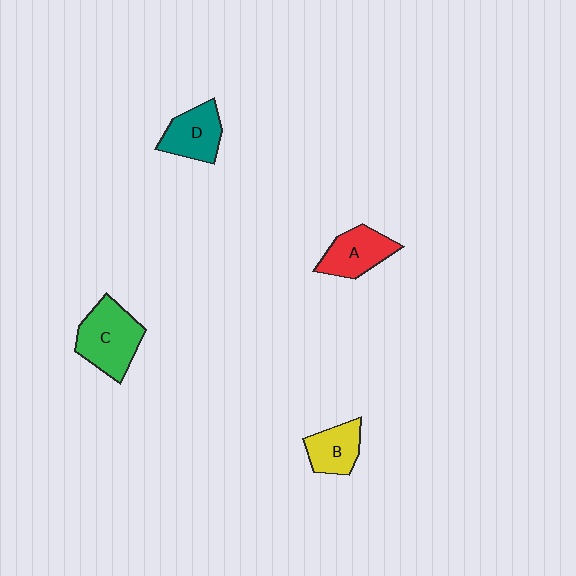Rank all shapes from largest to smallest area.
From largest to smallest: C (green), A (red), D (teal), B (yellow).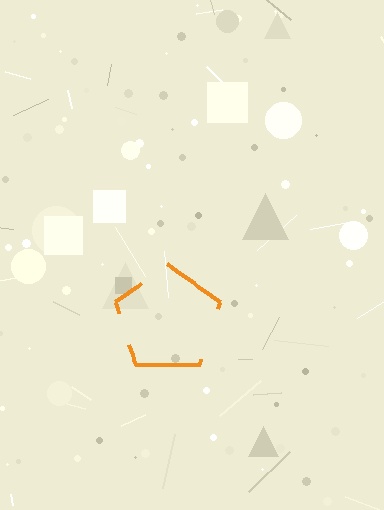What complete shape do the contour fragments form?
The contour fragments form a pentagon.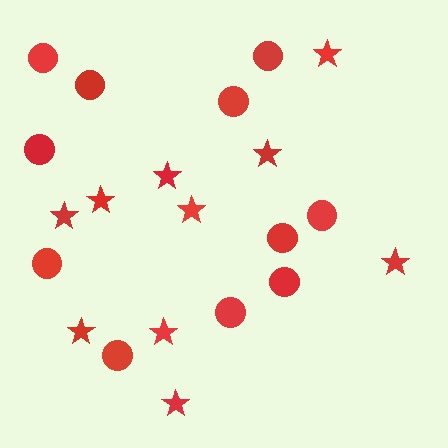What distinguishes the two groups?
There are 2 groups: one group of circles (11) and one group of stars (10).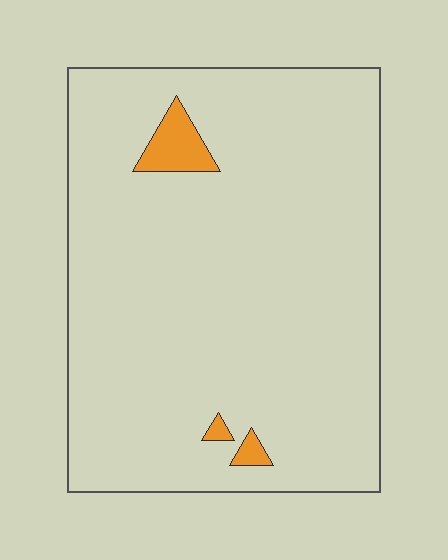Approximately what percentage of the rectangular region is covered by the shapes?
Approximately 5%.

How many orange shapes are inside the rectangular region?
3.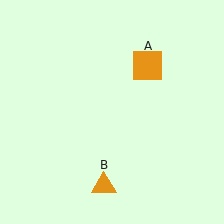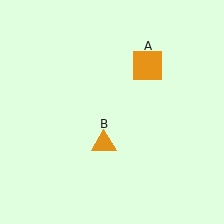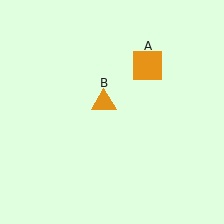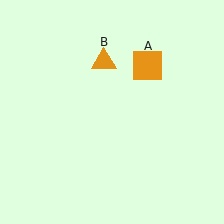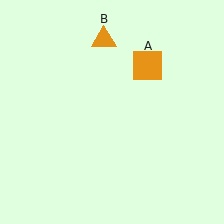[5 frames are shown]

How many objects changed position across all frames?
1 object changed position: orange triangle (object B).